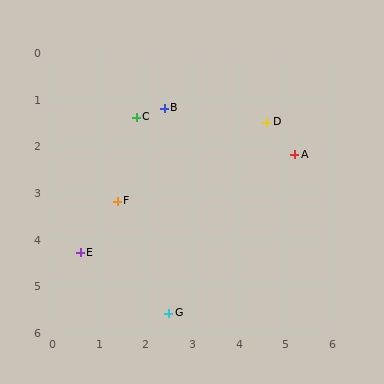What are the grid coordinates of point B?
Point B is at approximately (2.4, 1.2).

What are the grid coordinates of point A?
Point A is at approximately (5.2, 2.2).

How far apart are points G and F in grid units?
Points G and F are about 2.6 grid units apart.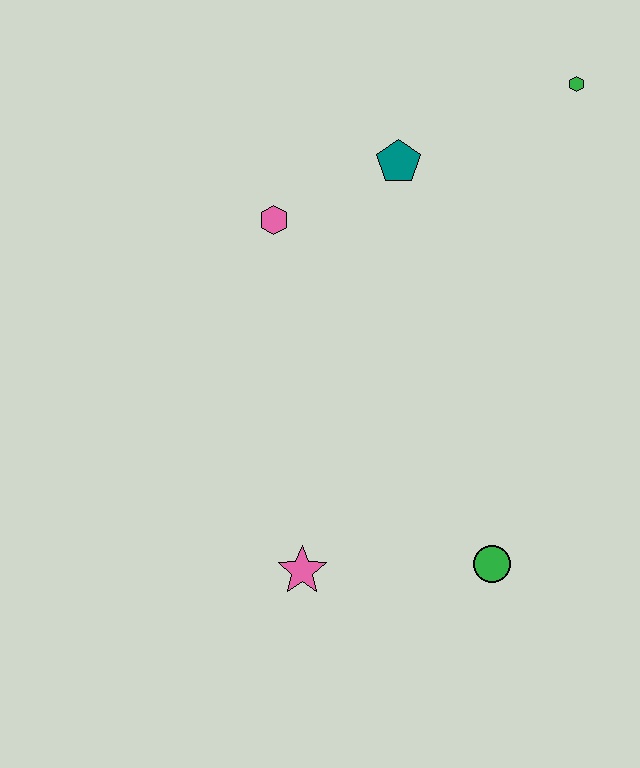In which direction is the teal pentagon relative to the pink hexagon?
The teal pentagon is to the right of the pink hexagon.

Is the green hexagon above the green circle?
Yes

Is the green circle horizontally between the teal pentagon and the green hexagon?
Yes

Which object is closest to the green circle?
The pink star is closest to the green circle.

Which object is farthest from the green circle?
The green hexagon is farthest from the green circle.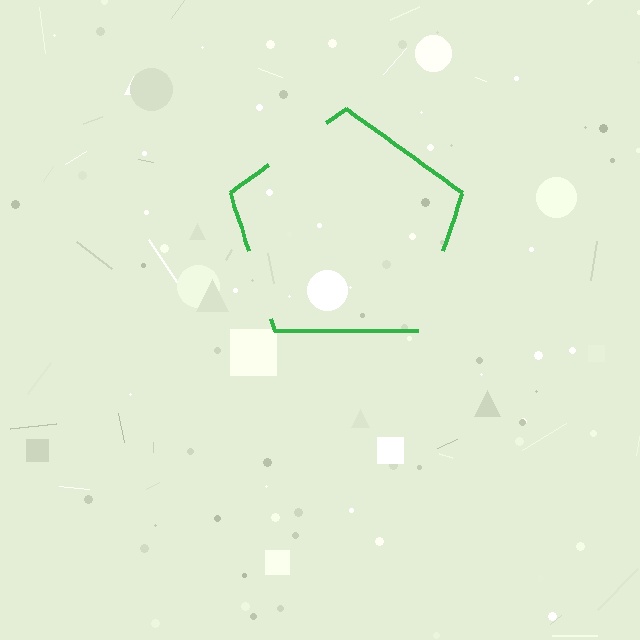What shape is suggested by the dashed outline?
The dashed outline suggests a pentagon.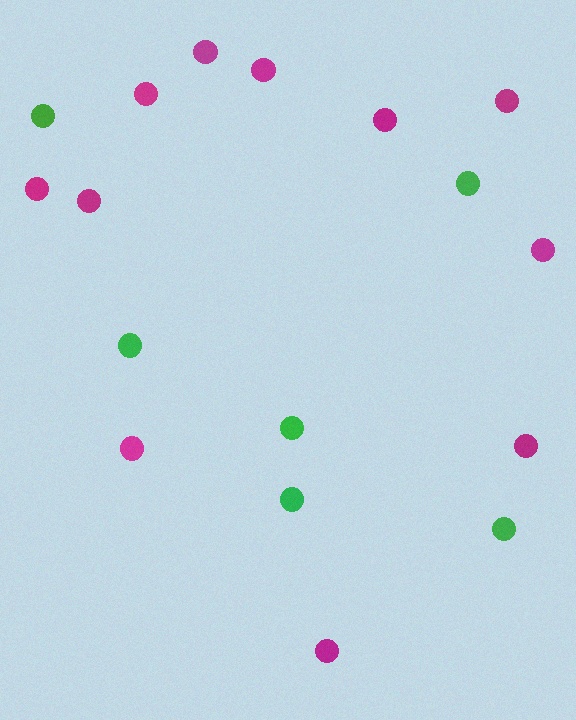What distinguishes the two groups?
There are 2 groups: one group of magenta circles (11) and one group of green circles (6).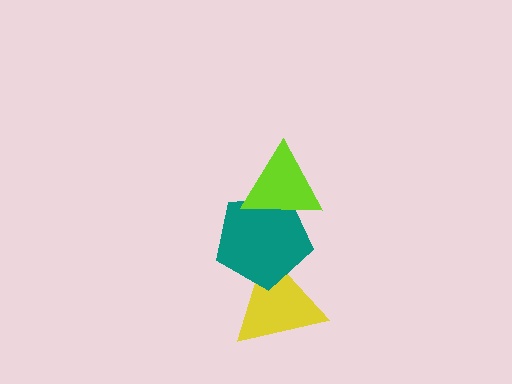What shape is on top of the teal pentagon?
The lime triangle is on top of the teal pentagon.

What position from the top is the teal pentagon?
The teal pentagon is 2nd from the top.